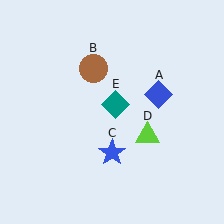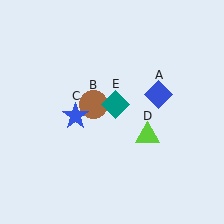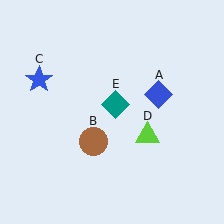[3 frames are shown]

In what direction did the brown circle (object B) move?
The brown circle (object B) moved down.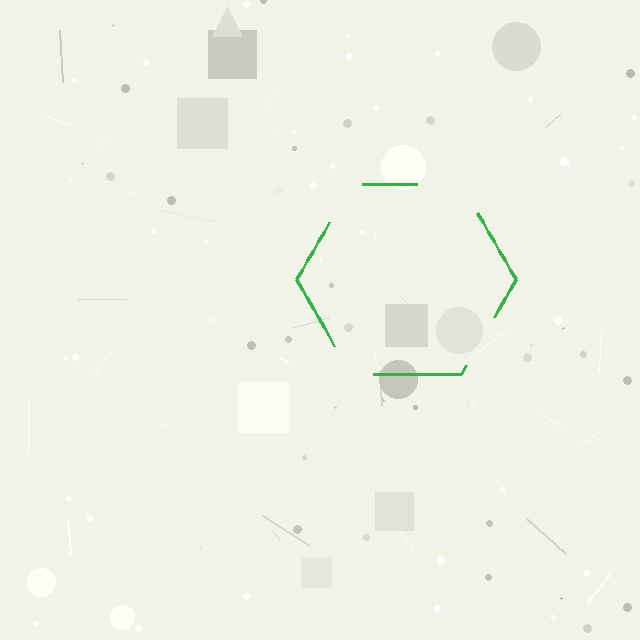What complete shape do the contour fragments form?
The contour fragments form a hexagon.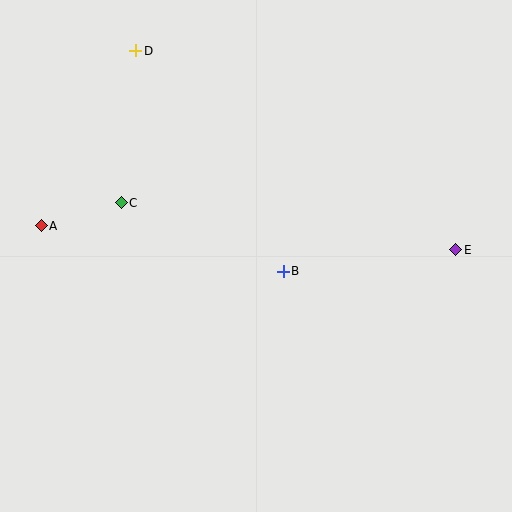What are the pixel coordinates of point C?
Point C is at (121, 203).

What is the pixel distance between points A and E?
The distance between A and E is 415 pixels.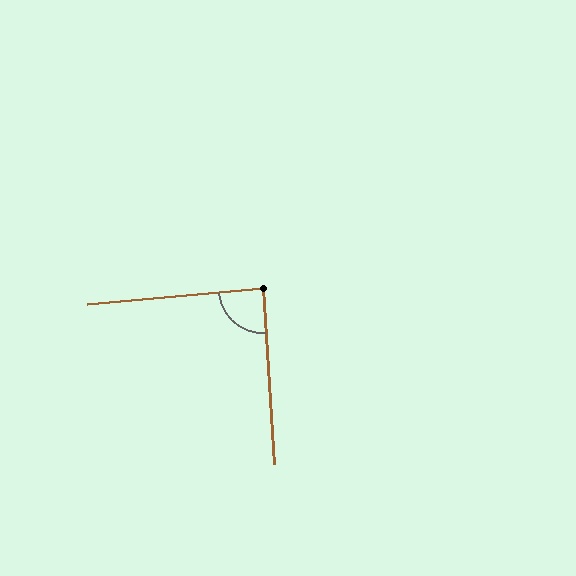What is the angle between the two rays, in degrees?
Approximately 89 degrees.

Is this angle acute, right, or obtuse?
It is approximately a right angle.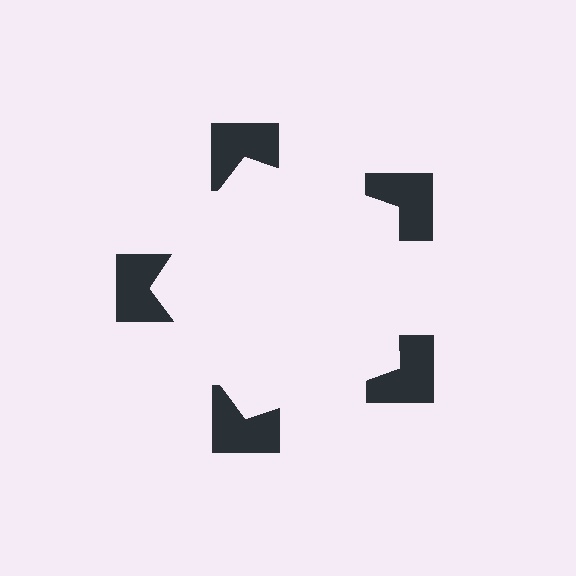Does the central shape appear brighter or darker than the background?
It typically appears slightly brighter than the background, even though no actual brightness change is drawn.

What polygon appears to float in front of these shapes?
An illusory pentagon — its edges are inferred from the aligned wedge cuts in the notched squares, not physically drawn.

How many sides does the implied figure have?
5 sides.